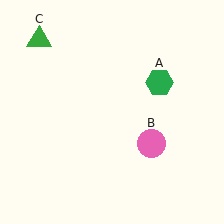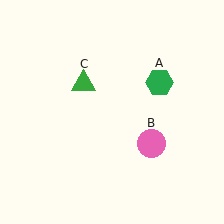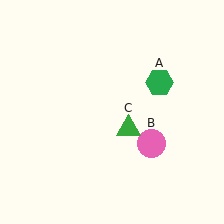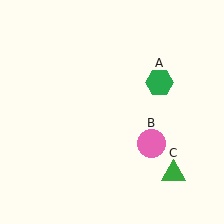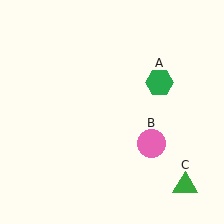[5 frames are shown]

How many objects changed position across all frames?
1 object changed position: green triangle (object C).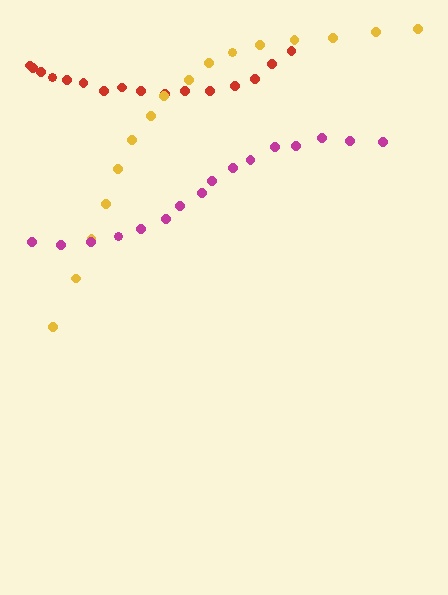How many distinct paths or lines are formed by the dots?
There are 3 distinct paths.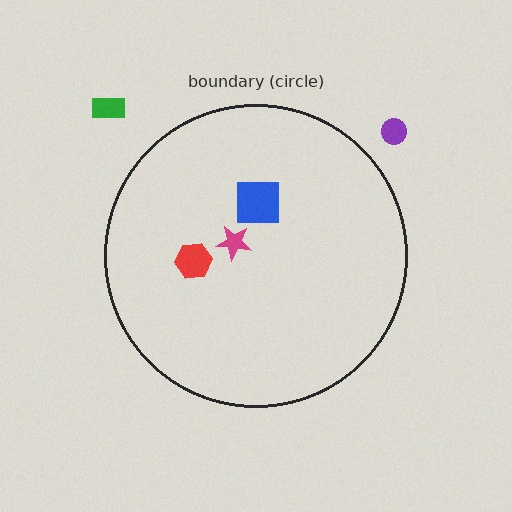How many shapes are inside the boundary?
3 inside, 2 outside.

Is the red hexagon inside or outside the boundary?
Inside.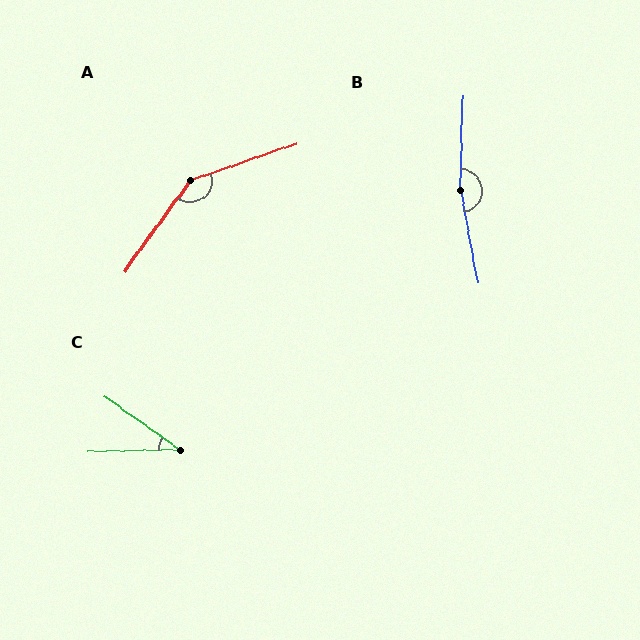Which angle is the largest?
B, at approximately 168 degrees.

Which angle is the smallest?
C, at approximately 37 degrees.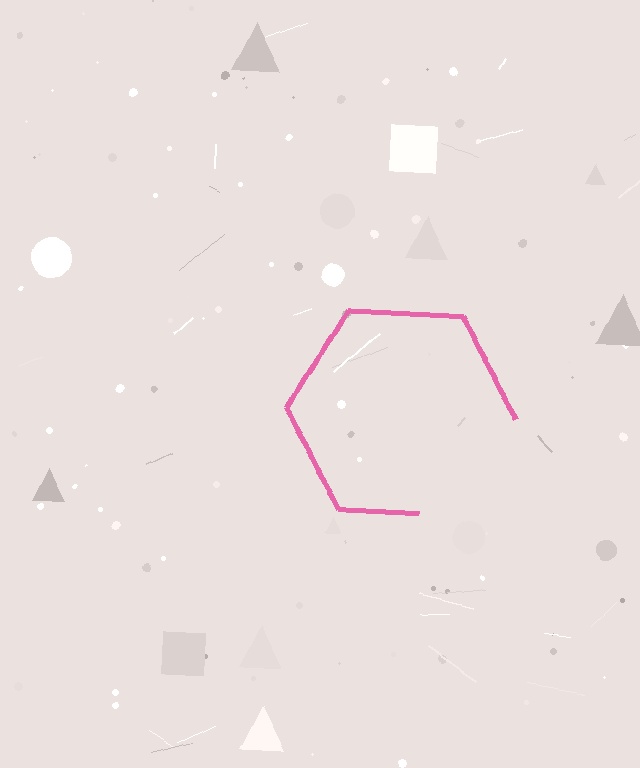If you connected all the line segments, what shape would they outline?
They would outline a hexagon.